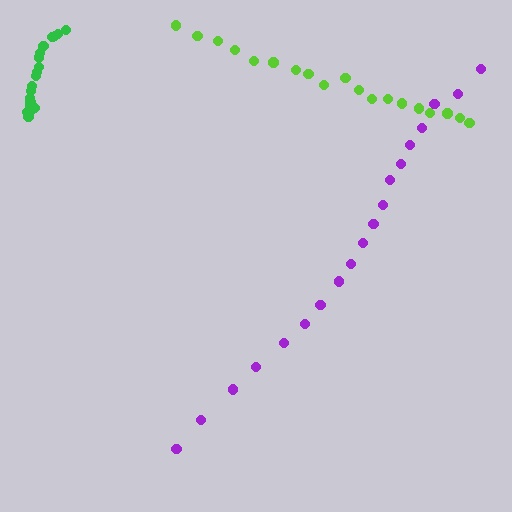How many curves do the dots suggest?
There are 3 distinct paths.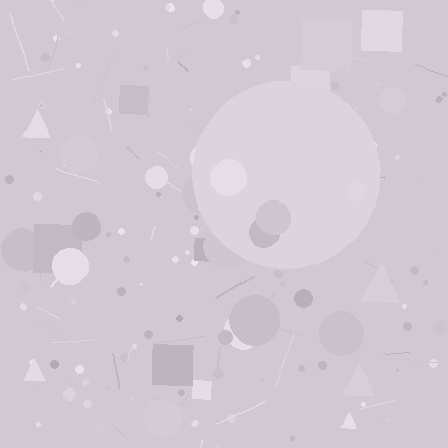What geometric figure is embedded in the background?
A circle is embedded in the background.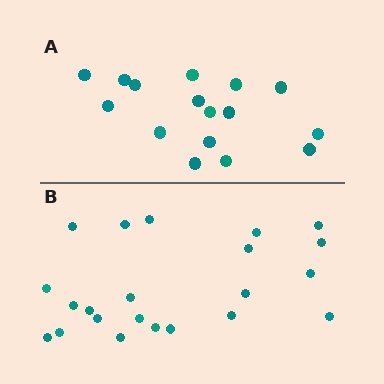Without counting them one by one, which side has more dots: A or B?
Region B (the bottom region) has more dots.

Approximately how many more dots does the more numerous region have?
Region B has about 6 more dots than region A.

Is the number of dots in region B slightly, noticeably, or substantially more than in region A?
Region B has noticeably more, but not dramatically so. The ratio is roughly 1.4 to 1.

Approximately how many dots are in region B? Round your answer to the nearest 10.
About 20 dots. (The exact count is 22, which rounds to 20.)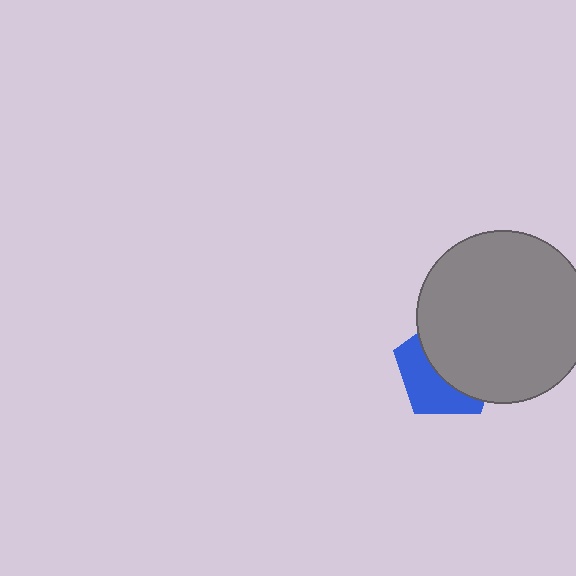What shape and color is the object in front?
The object in front is a gray circle.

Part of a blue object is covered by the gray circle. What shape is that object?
It is a pentagon.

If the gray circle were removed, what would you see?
You would see the complete blue pentagon.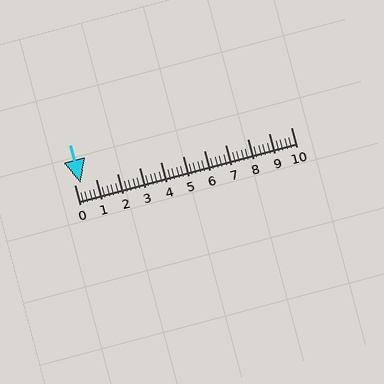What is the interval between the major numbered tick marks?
The major tick marks are spaced 1 units apart.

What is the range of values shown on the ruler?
The ruler shows values from 0 to 10.